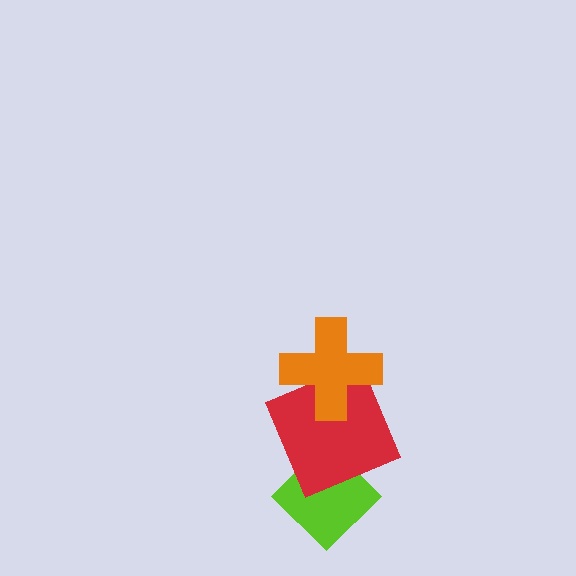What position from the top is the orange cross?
The orange cross is 1st from the top.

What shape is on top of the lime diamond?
The red square is on top of the lime diamond.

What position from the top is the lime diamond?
The lime diamond is 3rd from the top.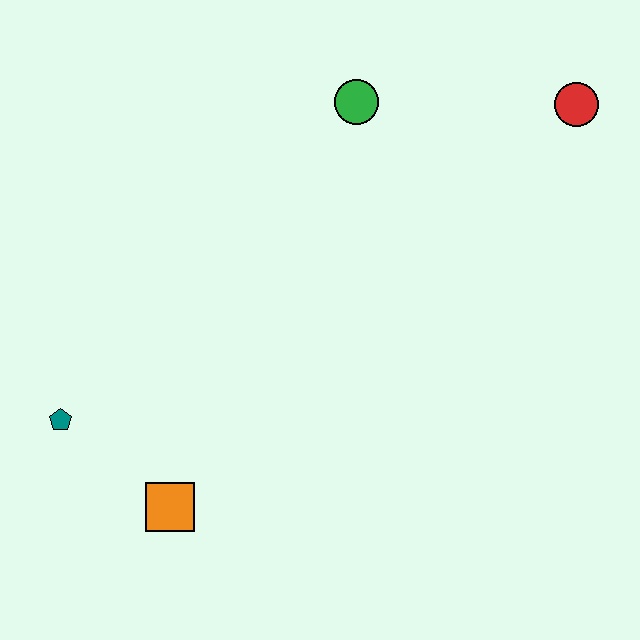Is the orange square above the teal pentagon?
No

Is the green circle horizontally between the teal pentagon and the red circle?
Yes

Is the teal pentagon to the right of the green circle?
No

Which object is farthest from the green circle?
The orange square is farthest from the green circle.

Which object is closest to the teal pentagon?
The orange square is closest to the teal pentagon.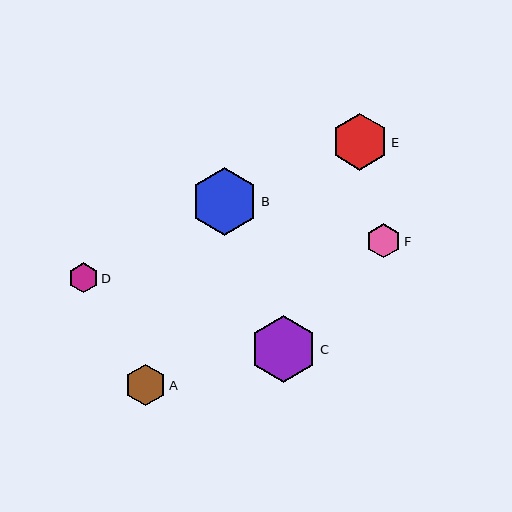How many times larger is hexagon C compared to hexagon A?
Hexagon C is approximately 1.6 times the size of hexagon A.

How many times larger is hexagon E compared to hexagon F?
Hexagon E is approximately 1.7 times the size of hexagon F.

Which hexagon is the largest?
Hexagon B is the largest with a size of approximately 67 pixels.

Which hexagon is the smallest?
Hexagon D is the smallest with a size of approximately 30 pixels.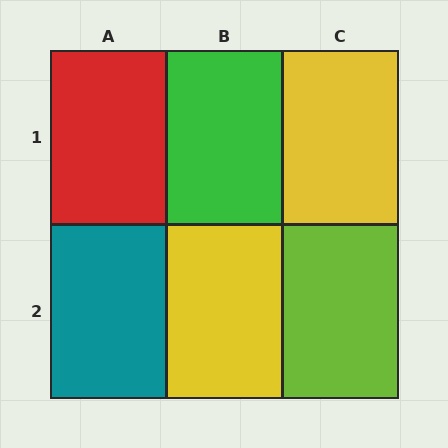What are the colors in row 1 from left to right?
Red, green, yellow.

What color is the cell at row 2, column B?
Yellow.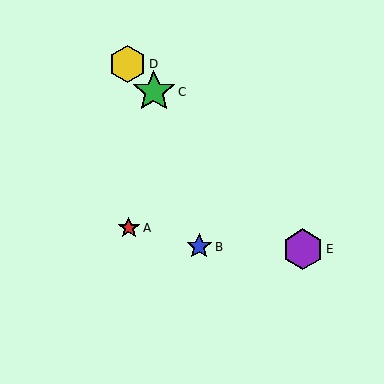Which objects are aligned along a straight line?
Objects C, D, E are aligned along a straight line.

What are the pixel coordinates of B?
Object B is at (199, 247).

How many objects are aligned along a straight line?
3 objects (C, D, E) are aligned along a straight line.